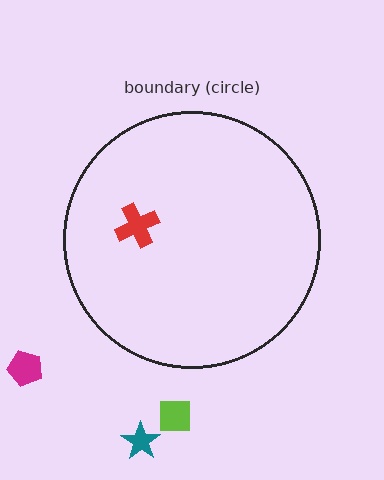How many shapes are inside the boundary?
1 inside, 3 outside.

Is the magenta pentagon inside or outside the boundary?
Outside.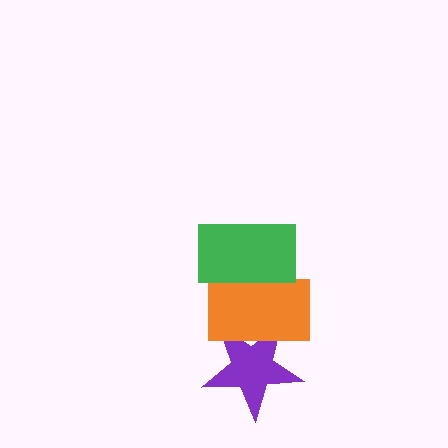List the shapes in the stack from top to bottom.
From top to bottom: the green rectangle, the orange rectangle, the purple star.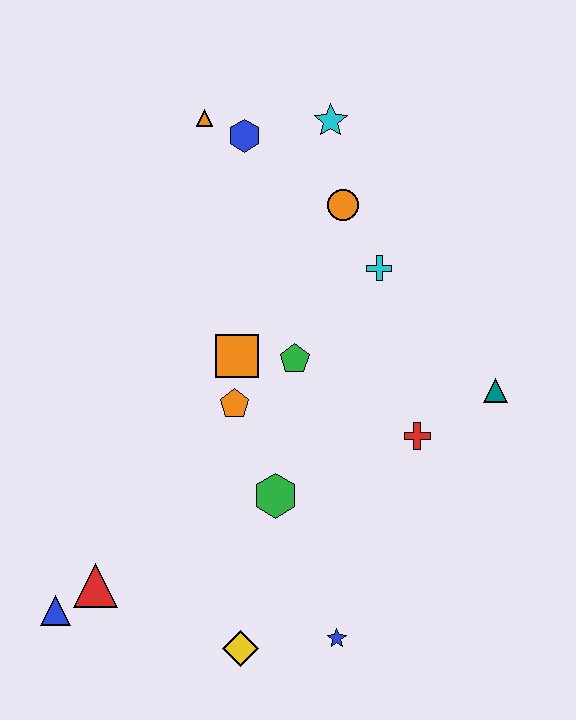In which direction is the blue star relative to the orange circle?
The blue star is below the orange circle.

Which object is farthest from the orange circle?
The blue triangle is farthest from the orange circle.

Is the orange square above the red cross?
Yes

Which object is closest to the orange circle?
The cyan cross is closest to the orange circle.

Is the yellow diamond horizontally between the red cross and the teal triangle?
No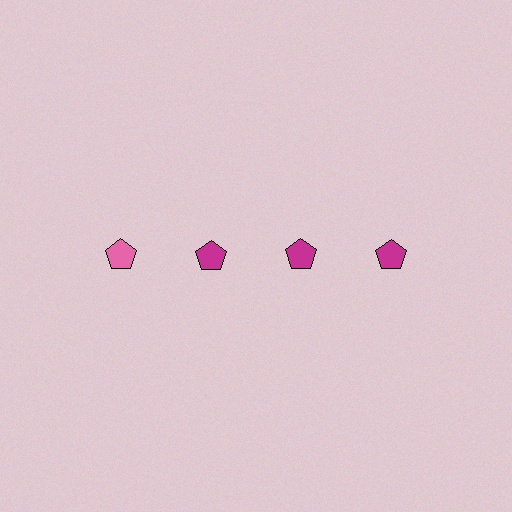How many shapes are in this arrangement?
There are 4 shapes arranged in a grid pattern.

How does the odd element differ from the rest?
It has a different color: pink instead of magenta.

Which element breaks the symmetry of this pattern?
The pink pentagon in the top row, leftmost column breaks the symmetry. All other shapes are magenta pentagons.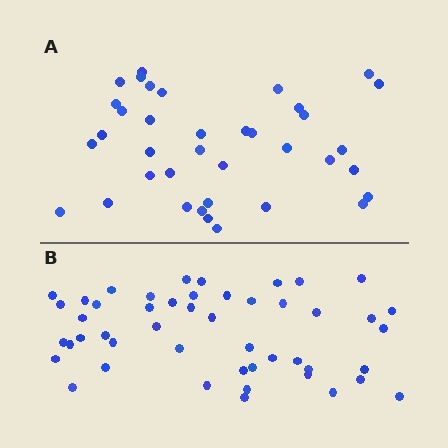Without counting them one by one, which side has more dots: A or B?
Region B (the bottom region) has more dots.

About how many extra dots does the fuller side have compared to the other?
Region B has roughly 12 or so more dots than region A.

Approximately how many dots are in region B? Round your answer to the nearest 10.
About 50 dots. (The exact count is 48, which rounds to 50.)